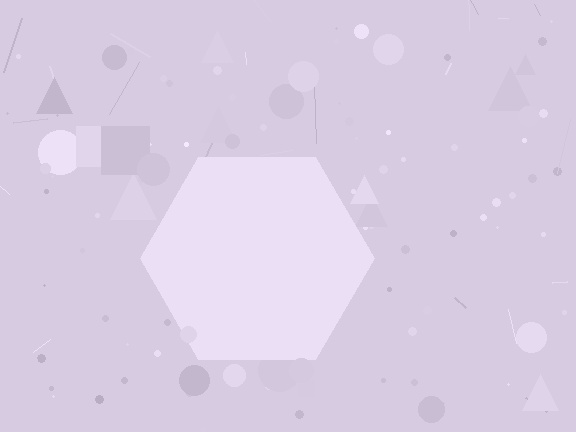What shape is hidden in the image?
A hexagon is hidden in the image.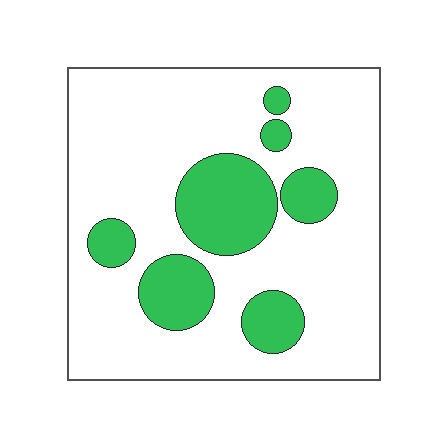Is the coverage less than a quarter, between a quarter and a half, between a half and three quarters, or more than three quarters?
Less than a quarter.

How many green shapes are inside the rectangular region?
7.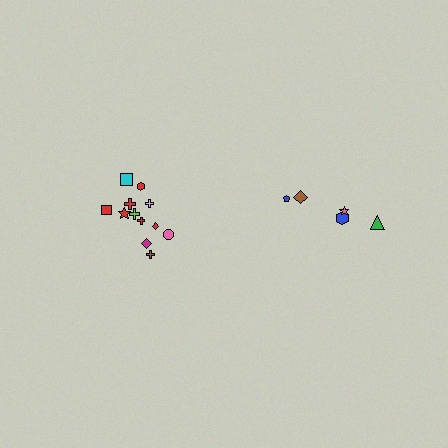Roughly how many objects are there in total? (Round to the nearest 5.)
Roughly 15 objects in total.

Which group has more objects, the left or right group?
The left group.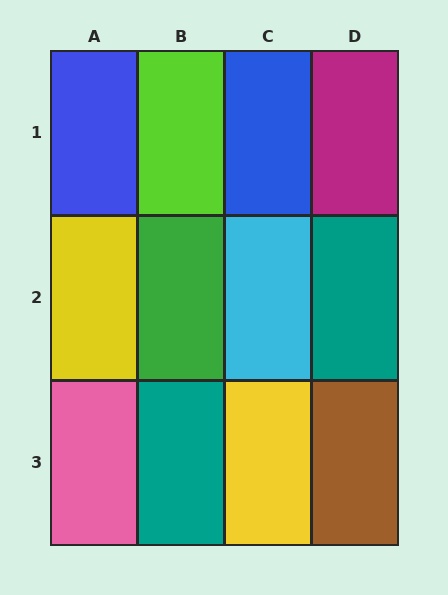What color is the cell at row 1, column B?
Lime.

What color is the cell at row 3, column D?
Brown.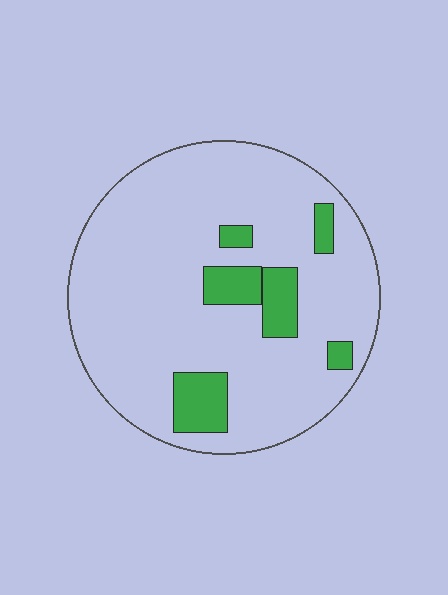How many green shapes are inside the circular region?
6.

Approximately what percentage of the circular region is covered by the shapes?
Approximately 15%.